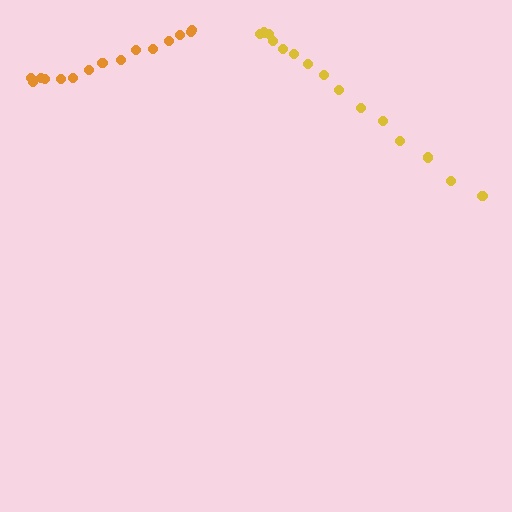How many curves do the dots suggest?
There are 2 distinct paths.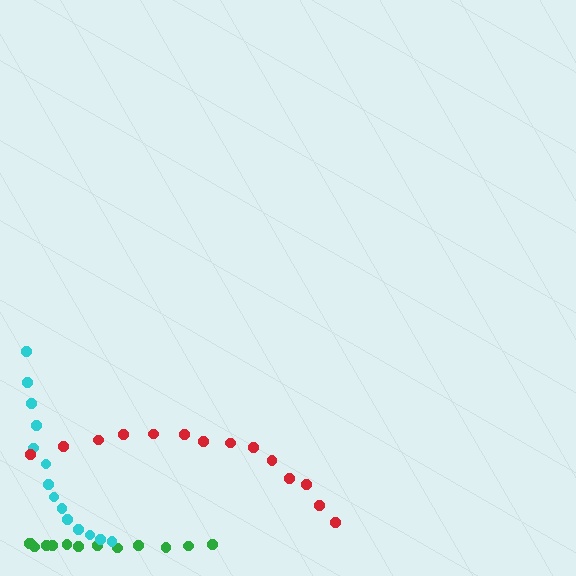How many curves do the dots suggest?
There are 3 distinct paths.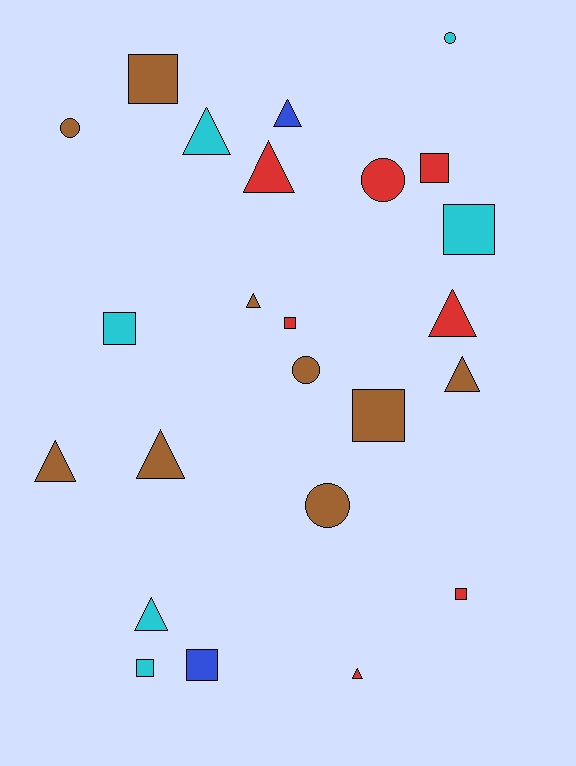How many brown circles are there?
There are 3 brown circles.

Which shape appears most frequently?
Triangle, with 10 objects.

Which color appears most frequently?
Brown, with 9 objects.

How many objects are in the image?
There are 24 objects.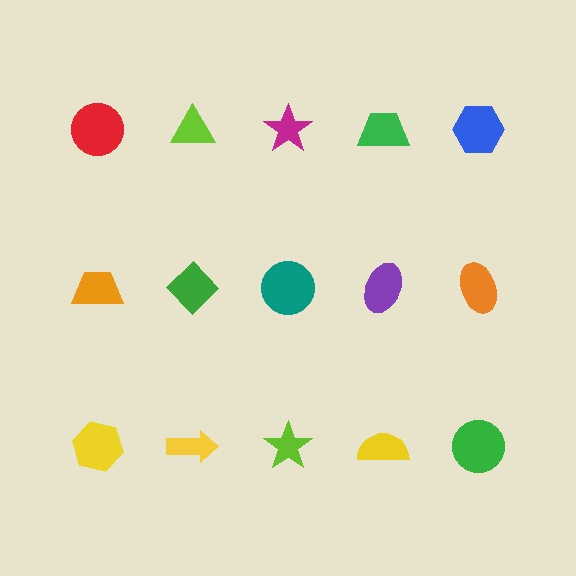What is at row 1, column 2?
A lime triangle.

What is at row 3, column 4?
A yellow semicircle.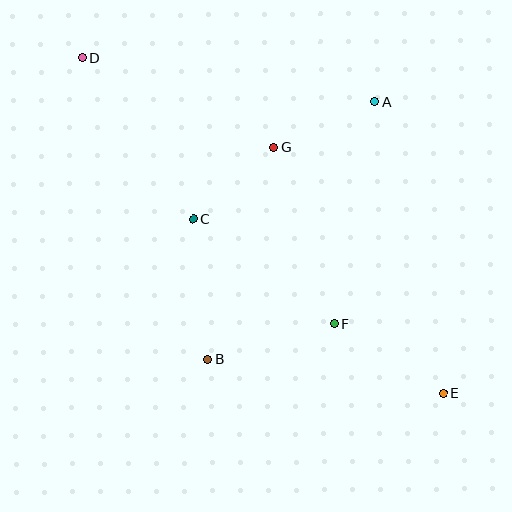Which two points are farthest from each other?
Points D and E are farthest from each other.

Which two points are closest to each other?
Points C and G are closest to each other.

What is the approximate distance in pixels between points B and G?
The distance between B and G is approximately 222 pixels.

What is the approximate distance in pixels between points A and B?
The distance between A and B is approximately 307 pixels.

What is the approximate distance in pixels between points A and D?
The distance between A and D is approximately 295 pixels.